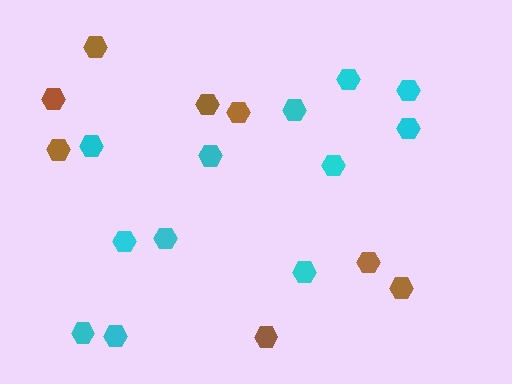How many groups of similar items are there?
There are 2 groups: one group of brown hexagons (8) and one group of cyan hexagons (12).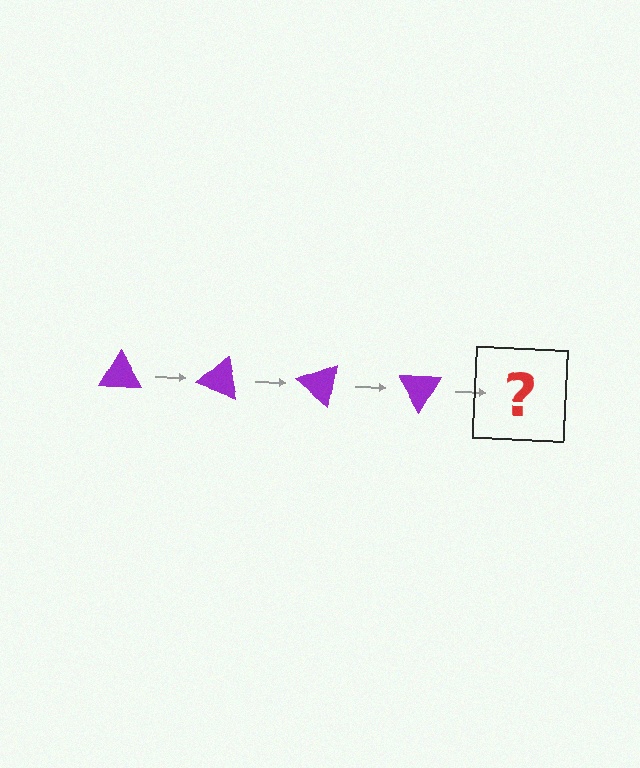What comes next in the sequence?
The next element should be a purple triangle rotated 80 degrees.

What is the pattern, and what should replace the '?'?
The pattern is that the triangle rotates 20 degrees each step. The '?' should be a purple triangle rotated 80 degrees.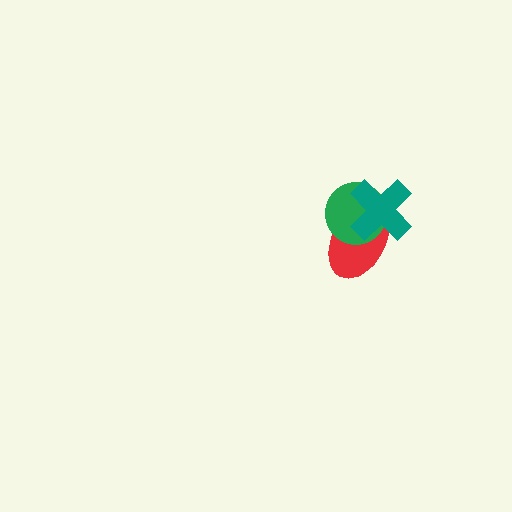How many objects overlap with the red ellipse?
2 objects overlap with the red ellipse.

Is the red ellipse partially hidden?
Yes, it is partially covered by another shape.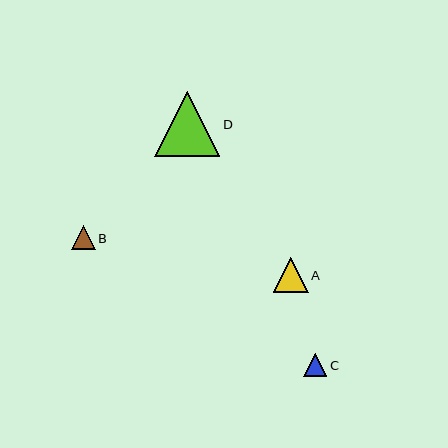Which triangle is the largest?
Triangle D is the largest with a size of approximately 65 pixels.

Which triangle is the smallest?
Triangle C is the smallest with a size of approximately 23 pixels.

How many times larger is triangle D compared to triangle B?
Triangle D is approximately 2.7 times the size of triangle B.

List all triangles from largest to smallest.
From largest to smallest: D, A, B, C.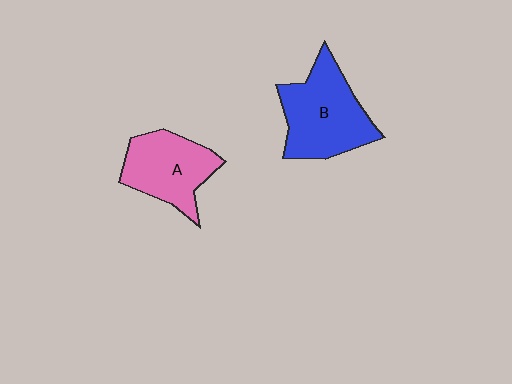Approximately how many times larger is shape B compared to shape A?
Approximately 1.2 times.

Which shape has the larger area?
Shape B (blue).